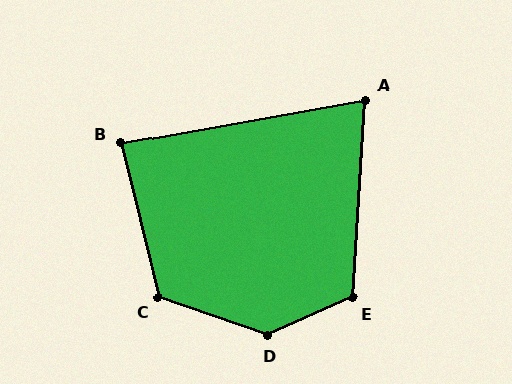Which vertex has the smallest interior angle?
A, at approximately 76 degrees.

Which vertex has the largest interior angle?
D, at approximately 137 degrees.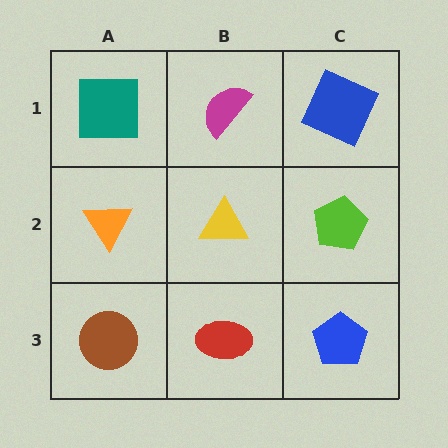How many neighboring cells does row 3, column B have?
3.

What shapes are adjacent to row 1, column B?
A yellow triangle (row 2, column B), a teal square (row 1, column A), a blue square (row 1, column C).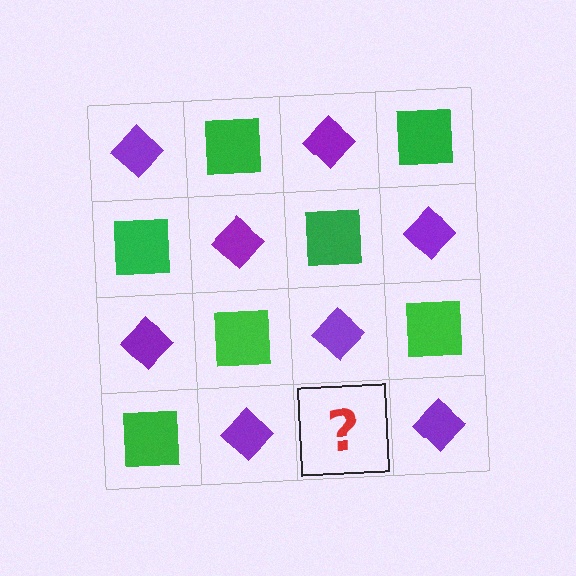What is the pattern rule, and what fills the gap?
The rule is that it alternates purple diamond and green square in a checkerboard pattern. The gap should be filled with a green square.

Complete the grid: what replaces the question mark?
The question mark should be replaced with a green square.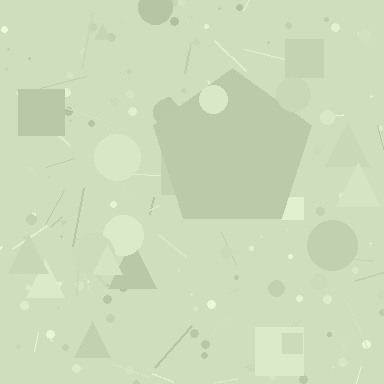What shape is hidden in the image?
A pentagon is hidden in the image.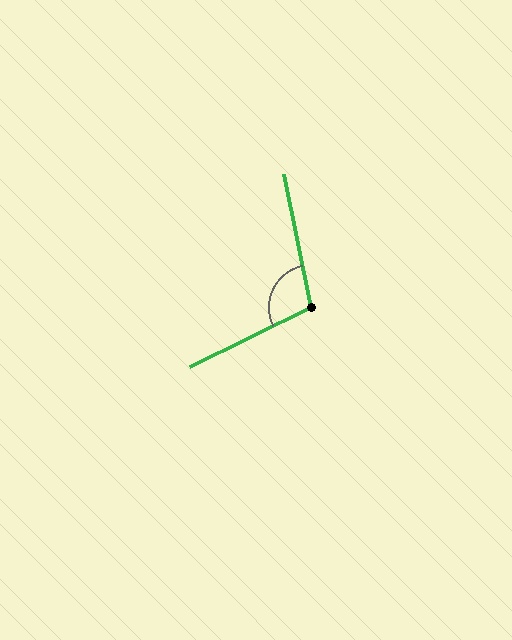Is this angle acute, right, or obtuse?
It is obtuse.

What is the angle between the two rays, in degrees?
Approximately 104 degrees.